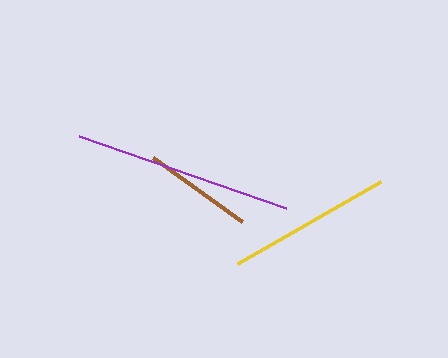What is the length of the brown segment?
The brown segment is approximately 110 pixels long.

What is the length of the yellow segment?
The yellow segment is approximately 165 pixels long.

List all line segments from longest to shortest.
From longest to shortest: purple, yellow, brown.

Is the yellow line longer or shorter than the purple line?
The purple line is longer than the yellow line.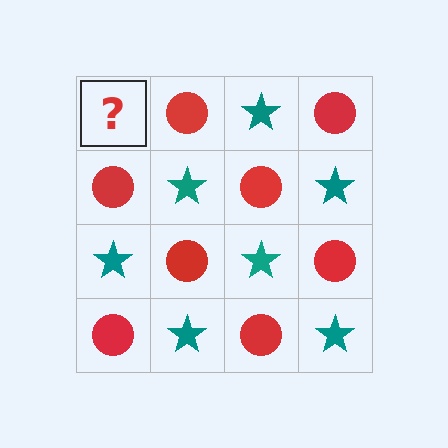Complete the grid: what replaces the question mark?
The question mark should be replaced with a teal star.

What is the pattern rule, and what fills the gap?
The rule is that it alternates teal star and red circle in a checkerboard pattern. The gap should be filled with a teal star.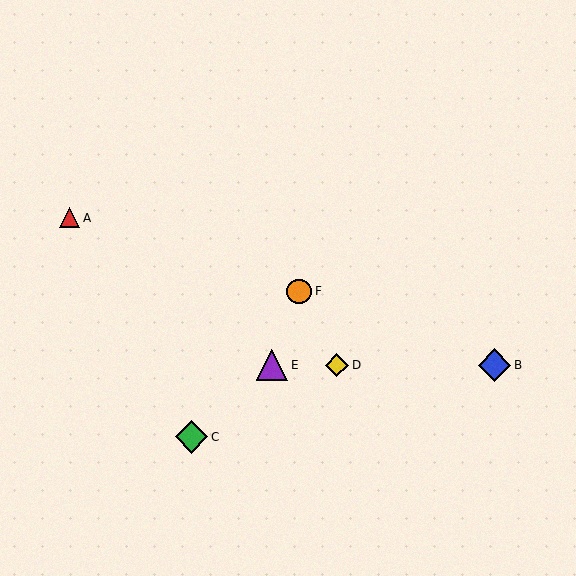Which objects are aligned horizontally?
Objects B, D, E are aligned horizontally.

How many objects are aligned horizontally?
3 objects (B, D, E) are aligned horizontally.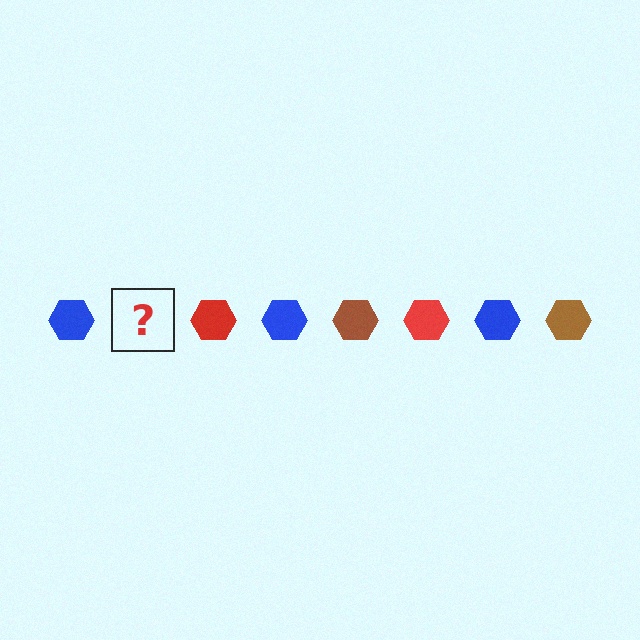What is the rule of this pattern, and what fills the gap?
The rule is that the pattern cycles through blue, brown, red hexagons. The gap should be filled with a brown hexagon.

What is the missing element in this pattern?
The missing element is a brown hexagon.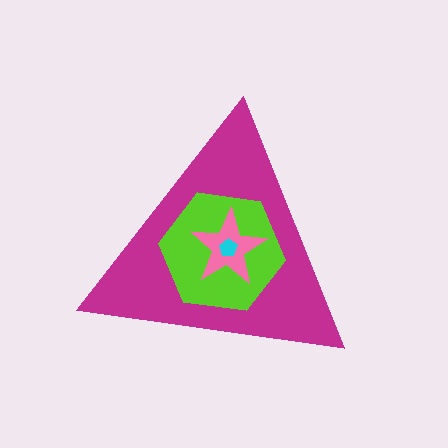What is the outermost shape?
The magenta triangle.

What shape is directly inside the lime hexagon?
The pink star.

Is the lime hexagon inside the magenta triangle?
Yes.